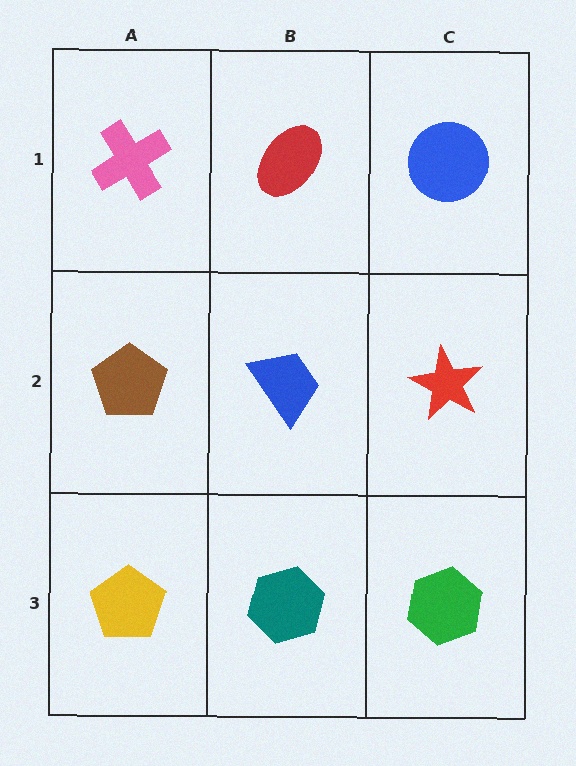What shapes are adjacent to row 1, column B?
A blue trapezoid (row 2, column B), a pink cross (row 1, column A), a blue circle (row 1, column C).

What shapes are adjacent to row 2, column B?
A red ellipse (row 1, column B), a teal hexagon (row 3, column B), a brown pentagon (row 2, column A), a red star (row 2, column C).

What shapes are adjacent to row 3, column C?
A red star (row 2, column C), a teal hexagon (row 3, column B).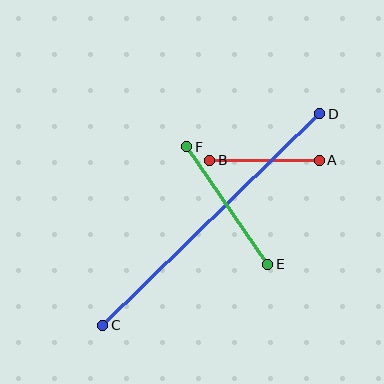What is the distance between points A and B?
The distance is approximately 109 pixels.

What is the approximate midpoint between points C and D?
The midpoint is at approximately (211, 220) pixels.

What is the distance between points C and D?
The distance is approximately 303 pixels.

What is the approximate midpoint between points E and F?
The midpoint is at approximately (227, 206) pixels.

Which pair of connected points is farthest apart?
Points C and D are farthest apart.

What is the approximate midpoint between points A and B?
The midpoint is at approximately (265, 160) pixels.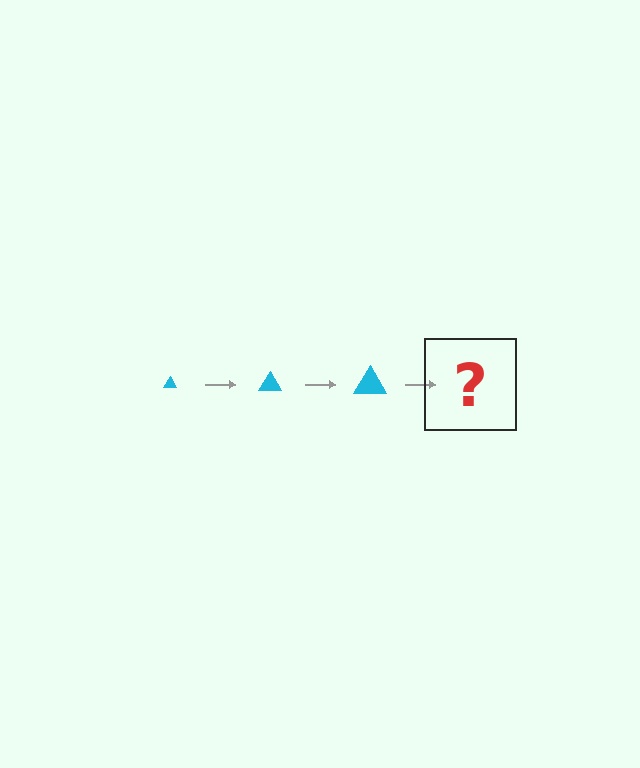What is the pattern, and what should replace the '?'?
The pattern is that the triangle gets progressively larger each step. The '?' should be a cyan triangle, larger than the previous one.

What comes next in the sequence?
The next element should be a cyan triangle, larger than the previous one.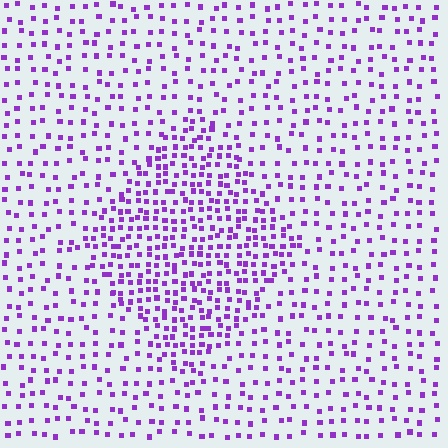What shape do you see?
I see a diamond.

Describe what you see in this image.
The image contains small purple elements arranged at two different densities. A diamond-shaped region is visible where the elements are more densely packed than the surrounding area.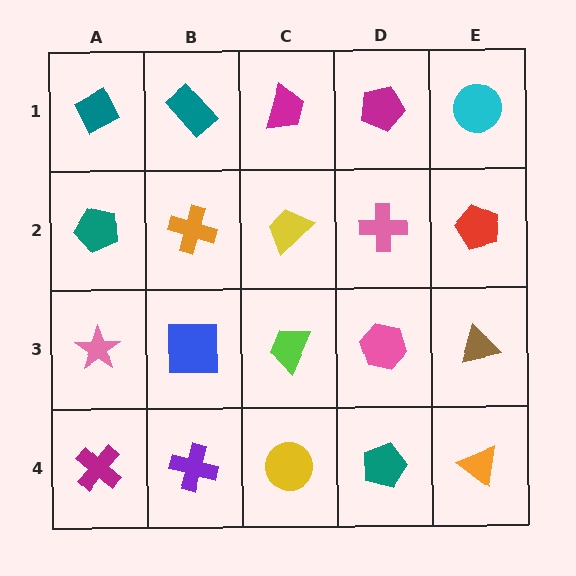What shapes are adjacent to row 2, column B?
A teal rectangle (row 1, column B), a blue square (row 3, column B), a teal pentagon (row 2, column A), a yellow trapezoid (row 2, column C).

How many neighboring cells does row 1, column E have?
2.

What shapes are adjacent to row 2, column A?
A teal diamond (row 1, column A), a pink star (row 3, column A), an orange cross (row 2, column B).